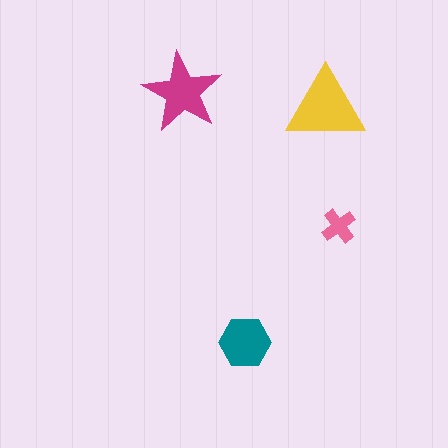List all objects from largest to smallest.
The yellow triangle, the magenta star, the teal hexagon, the pink cross.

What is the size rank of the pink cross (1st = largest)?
4th.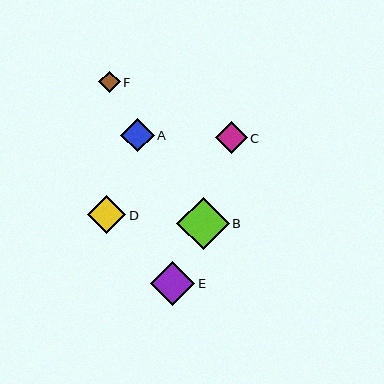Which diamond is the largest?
Diamond B is the largest with a size of approximately 52 pixels.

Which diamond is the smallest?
Diamond F is the smallest with a size of approximately 21 pixels.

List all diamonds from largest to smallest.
From largest to smallest: B, E, D, A, C, F.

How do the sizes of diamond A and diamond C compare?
Diamond A and diamond C are approximately the same size.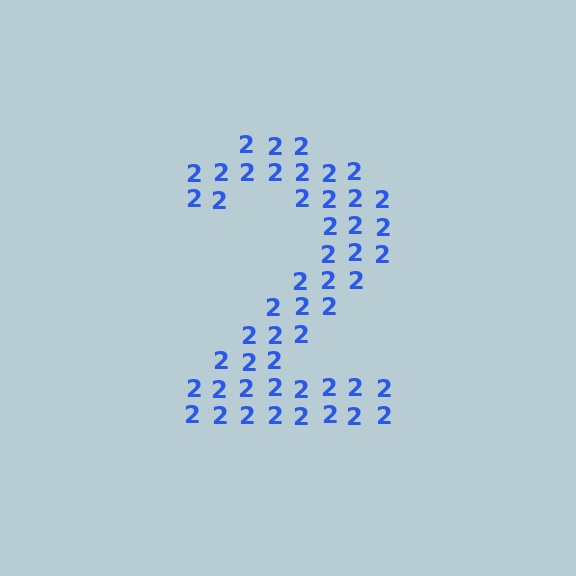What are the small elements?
The small elements are digit 2's.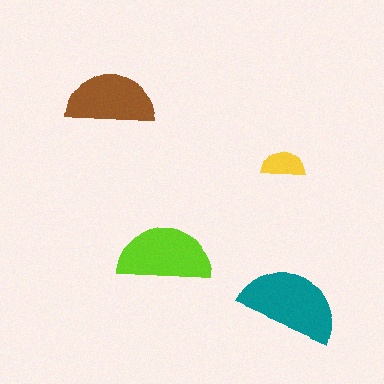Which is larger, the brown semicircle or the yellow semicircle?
The brown one.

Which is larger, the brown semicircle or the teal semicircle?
The teal one.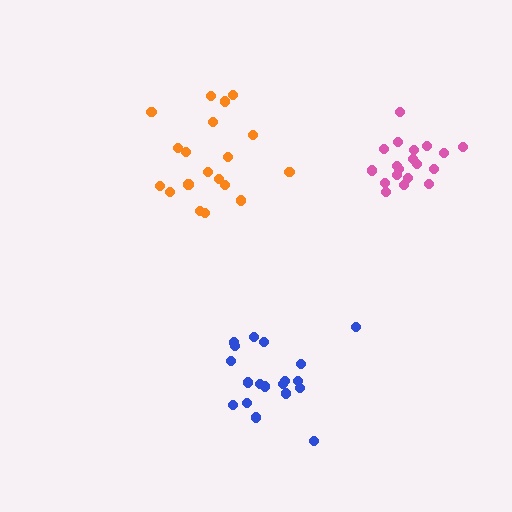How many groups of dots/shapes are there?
There are 3 groups.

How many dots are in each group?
Group 1: 19 dots, Group 2: 19 dots, Group 3: 19 dots (57 total).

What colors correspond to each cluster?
The clusters are colored: orange, blue, pink.